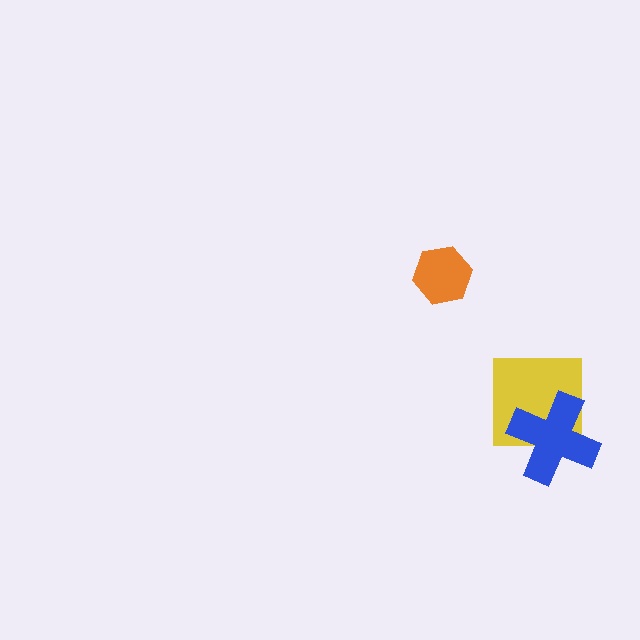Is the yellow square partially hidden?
Yes, it is partially covered by another shape.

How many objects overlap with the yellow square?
1 object overlaps with the yellow square.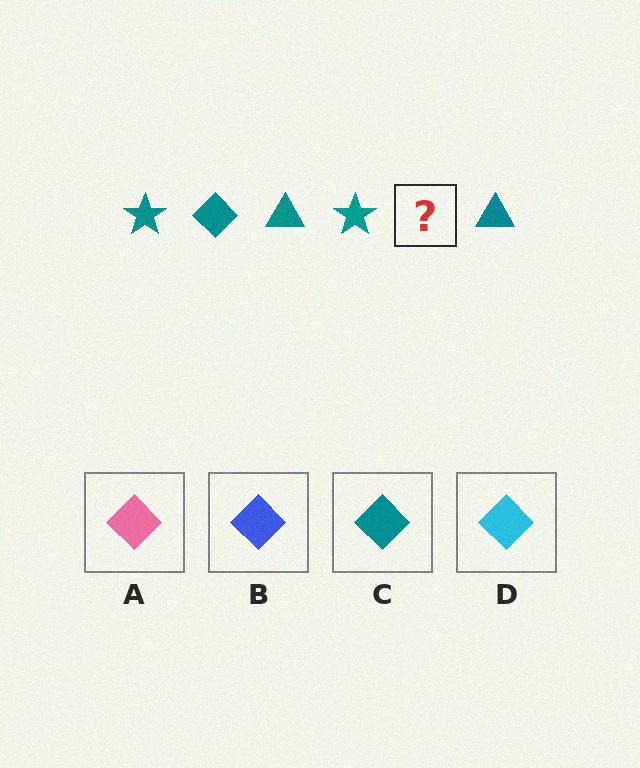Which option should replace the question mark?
Option C.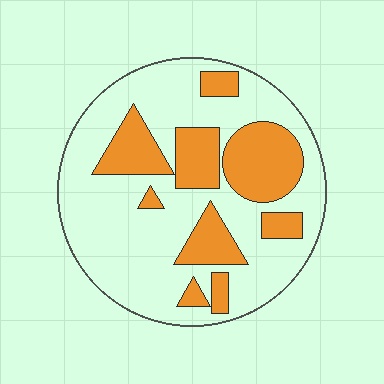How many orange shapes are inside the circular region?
9.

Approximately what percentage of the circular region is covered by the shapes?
Approximately 30%.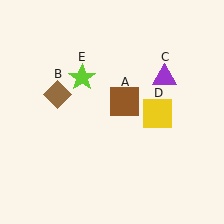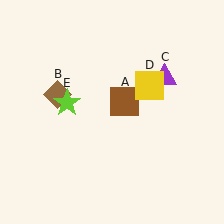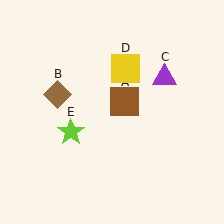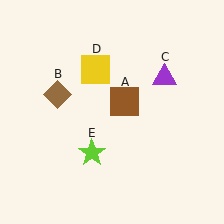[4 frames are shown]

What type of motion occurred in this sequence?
The yellow square (object D), lime star (object E) rotated counterclockwise around the center of the scene.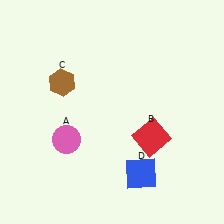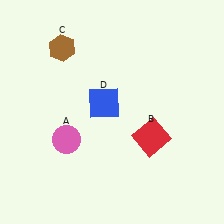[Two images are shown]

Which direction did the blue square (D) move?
The blue square (D) moved up.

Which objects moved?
The objects that moved are: the brown hexagon (C), the blue square (D).